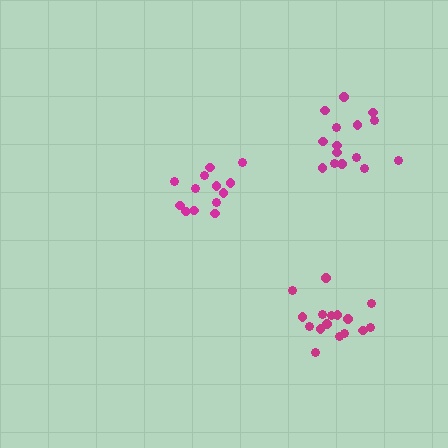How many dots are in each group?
Group 1: 16 dots, Group 2: 13 dots, Group 3: 15 dots (44 total).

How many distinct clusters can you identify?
There are 3 distinct clusters.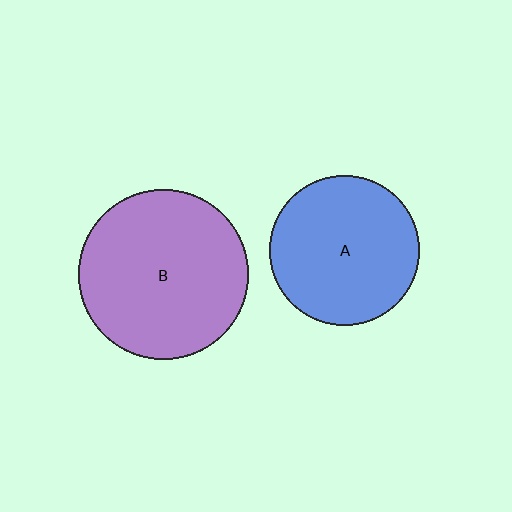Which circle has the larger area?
Circle B (purple).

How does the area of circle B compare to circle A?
Approximately 1.3 times.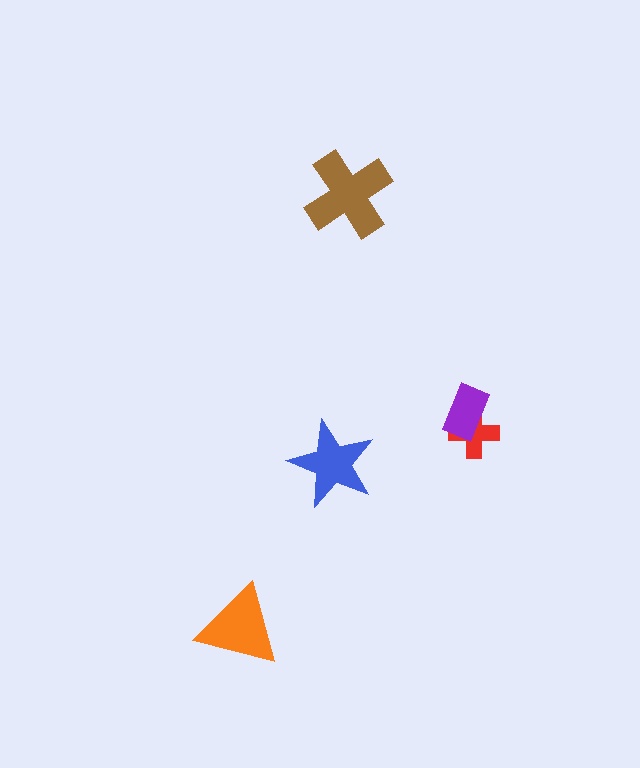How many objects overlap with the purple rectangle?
1 object overlaps with the purple rectangle.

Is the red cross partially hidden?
Yes, it is partially covered by another shape.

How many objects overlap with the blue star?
0 objects overlap with the blue star.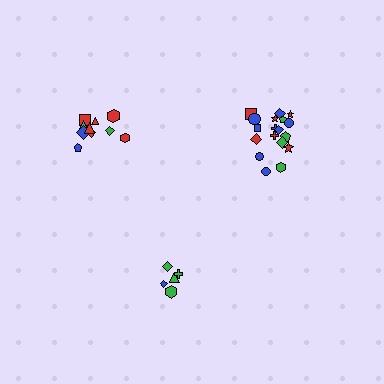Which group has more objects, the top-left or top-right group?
The top-right group.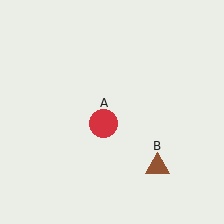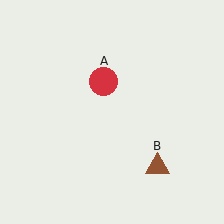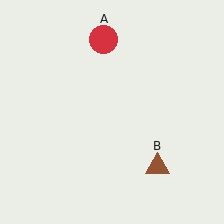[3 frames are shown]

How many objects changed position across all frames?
1 object changed position: red circle (object A).